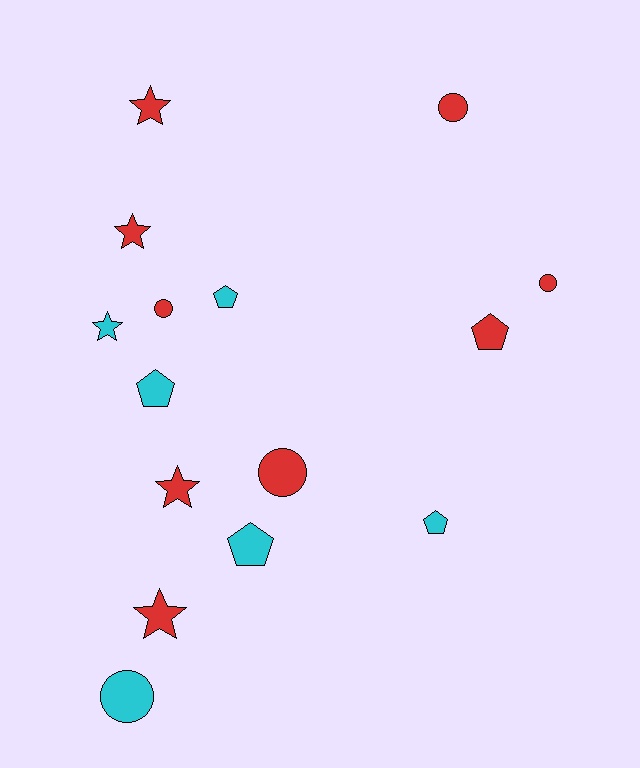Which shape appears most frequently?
Circle, with 5 objects.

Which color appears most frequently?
Red, with 9 objects.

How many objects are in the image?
There are 15 objects.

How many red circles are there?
There are 4 red circles.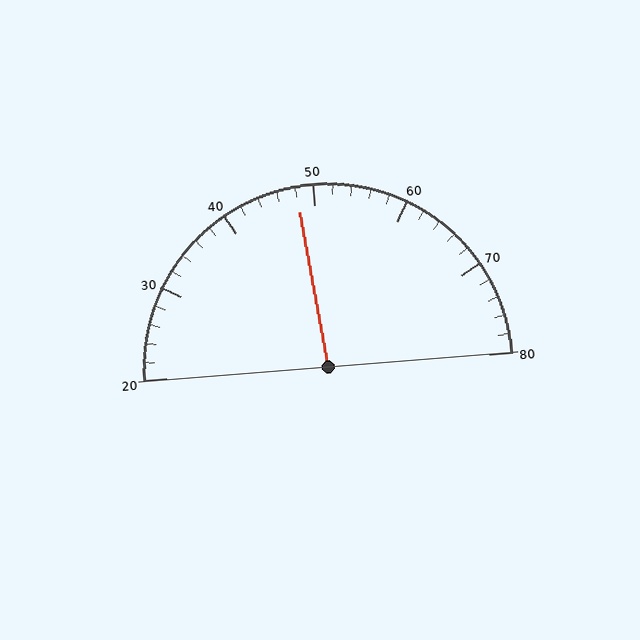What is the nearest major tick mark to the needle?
The nearest major tick mark is 50.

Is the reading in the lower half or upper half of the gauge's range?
The reading is in the lower half of the range (20 to 80).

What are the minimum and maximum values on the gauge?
The gauge ranges from 20 to 80.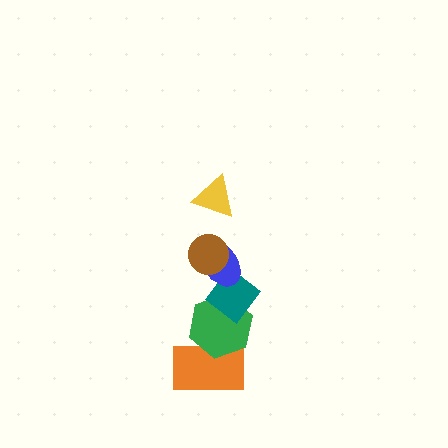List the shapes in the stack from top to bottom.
From top to bottom: the yellow triangle, the brown circle, the blue ellipse, the teal diamond, the green hexagon, the orange rectangle.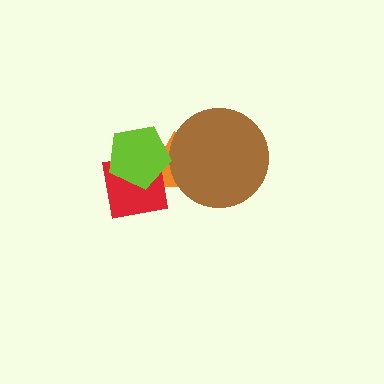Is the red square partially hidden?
Yes, it is partially covered by another shape.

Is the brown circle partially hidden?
No, no other shape covers it.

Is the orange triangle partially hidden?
Yes, it is partially covered by another shape.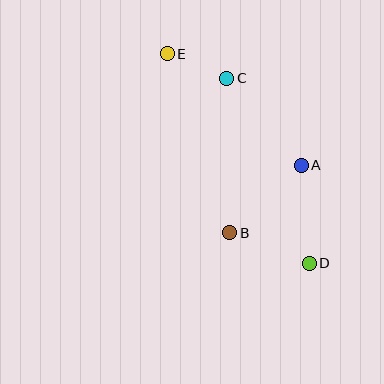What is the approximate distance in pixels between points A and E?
The distance between A and E is approximately 174 pixels.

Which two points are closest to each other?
Points C and E are closest to each other.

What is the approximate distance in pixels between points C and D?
The distance between C and D is approximately 202 pixels.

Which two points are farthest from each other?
Points D and E are farthest from each other.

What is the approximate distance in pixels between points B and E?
The distance between B and E is approximately 189 pixels.